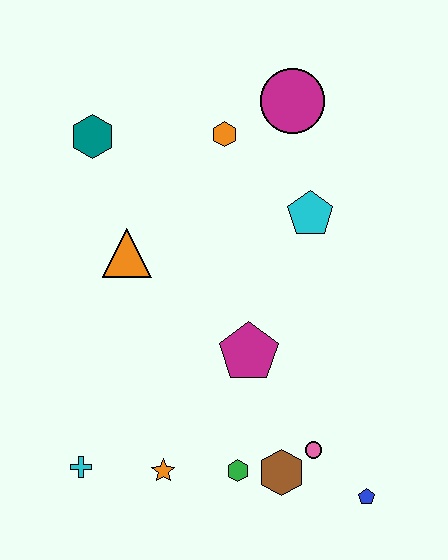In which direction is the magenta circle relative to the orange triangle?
The magenta circle is to the right of the orange triangle.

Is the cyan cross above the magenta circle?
No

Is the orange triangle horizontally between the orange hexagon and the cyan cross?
Yes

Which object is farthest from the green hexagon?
The magenta circle is farthest from the green hexagon.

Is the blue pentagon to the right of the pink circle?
Yes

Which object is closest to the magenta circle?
The orange hexagon is closest to the magenta circle.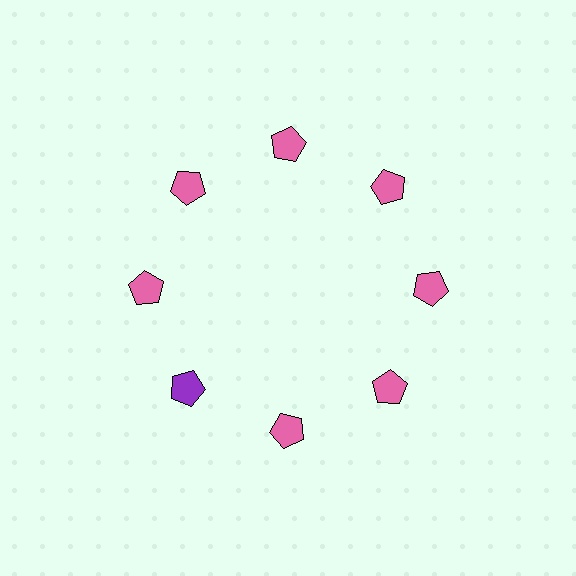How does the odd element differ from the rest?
It has a different color: purple instead of pink.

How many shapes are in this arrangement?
There are 8 shapes arranged in a ring pattern.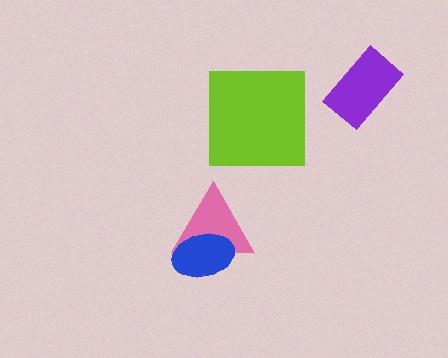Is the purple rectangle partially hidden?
No, no other shape covers it.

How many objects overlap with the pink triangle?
1 object overlaps with the pink triangle.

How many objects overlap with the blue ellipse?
1 object overlaps with the blue ellipse.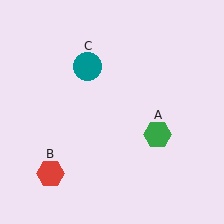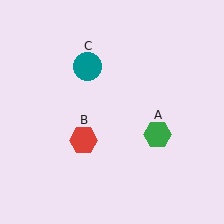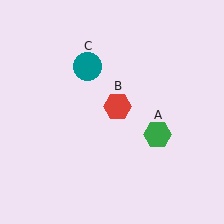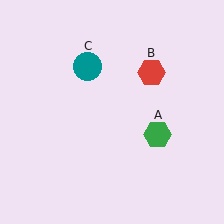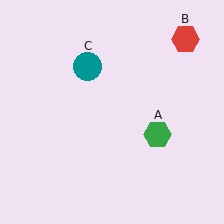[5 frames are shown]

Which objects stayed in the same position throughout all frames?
Green hexagon (object A) and teal circle (object C) remained stationary.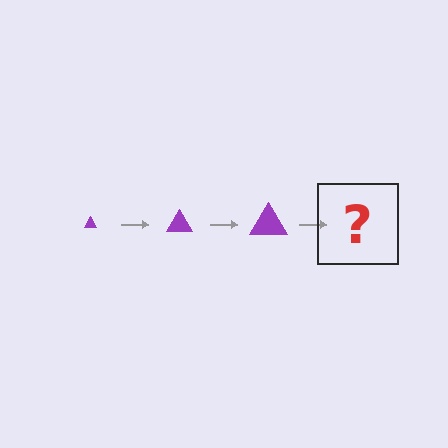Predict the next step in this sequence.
The next step is a purple triangle, larger than the previous one.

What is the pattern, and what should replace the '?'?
The pattern is that the triangle gets progressively larger each step. The '?' should be a purple triangle, larger than the previous one.